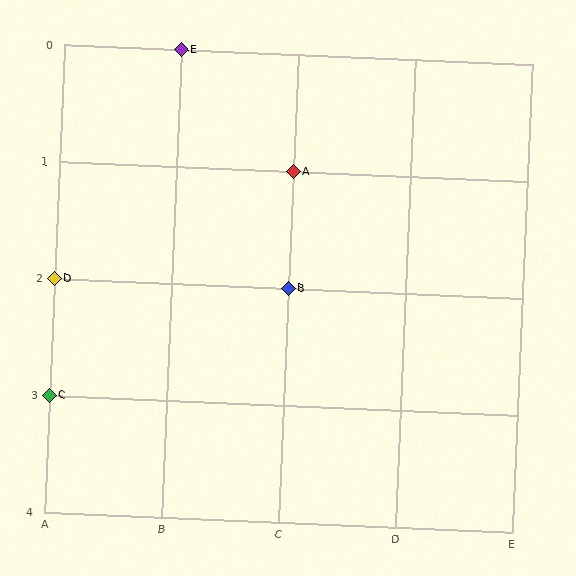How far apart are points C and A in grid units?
Points C and A are 2 columns and 2 rows apart (about 2.8 grid units diagonally).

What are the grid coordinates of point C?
Point C is at grid coordinates (A, 3).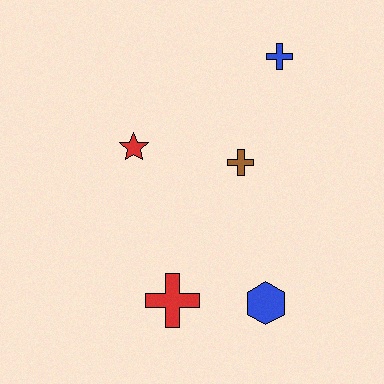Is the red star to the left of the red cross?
Yes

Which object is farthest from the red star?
The blue hexagon is farthest from the red star.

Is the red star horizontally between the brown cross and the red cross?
No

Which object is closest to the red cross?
The blue hexagon is closest to the red cross.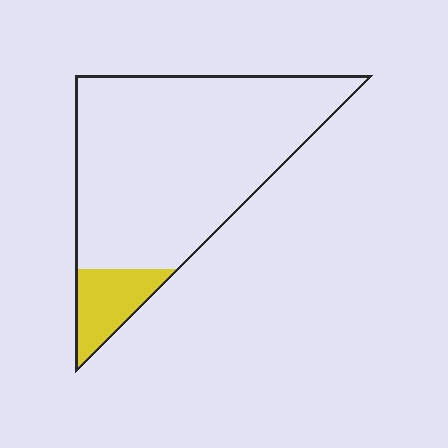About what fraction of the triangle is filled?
About one eighth (1/8).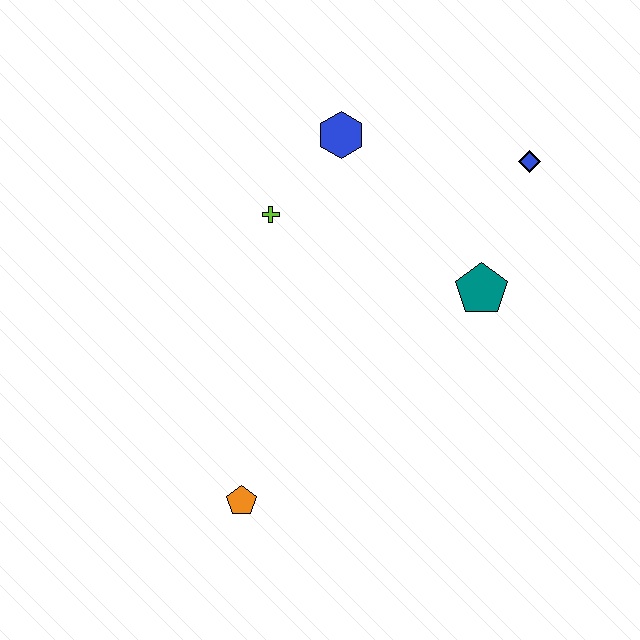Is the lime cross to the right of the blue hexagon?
No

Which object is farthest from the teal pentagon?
The orange pentagon is farthest from the teal pentagon.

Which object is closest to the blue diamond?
The teal pentagon is closest to the blue diamond.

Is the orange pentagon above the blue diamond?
No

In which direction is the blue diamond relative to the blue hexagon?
The blue diamond is to the right of the blue hexagon.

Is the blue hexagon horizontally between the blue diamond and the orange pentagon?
Yes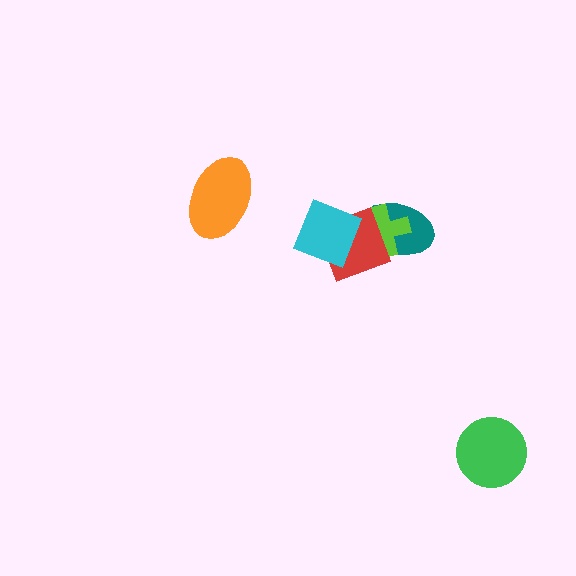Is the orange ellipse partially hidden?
No, no other shape covers it.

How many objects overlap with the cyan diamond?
2 objects overlap with the cyan diamond.